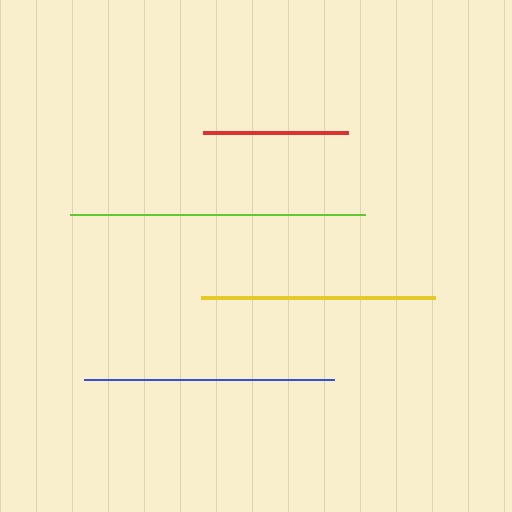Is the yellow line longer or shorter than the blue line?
The blue line is longer than the yellow line.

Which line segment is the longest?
The lime line is the longest at approximately 295 pixels.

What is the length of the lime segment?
The lime segment is approximately 295 pixels long.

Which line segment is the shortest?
The red line is the shortest at approximately 145 pixels.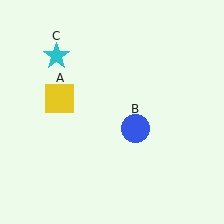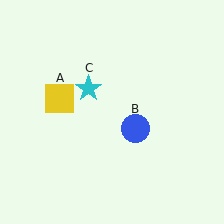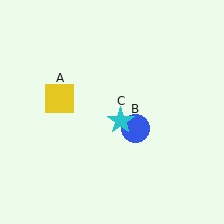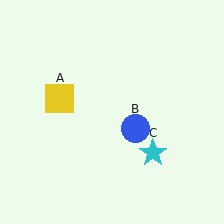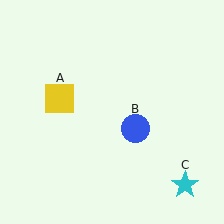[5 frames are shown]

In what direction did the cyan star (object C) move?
The cyan star (object C) moved down and to the right.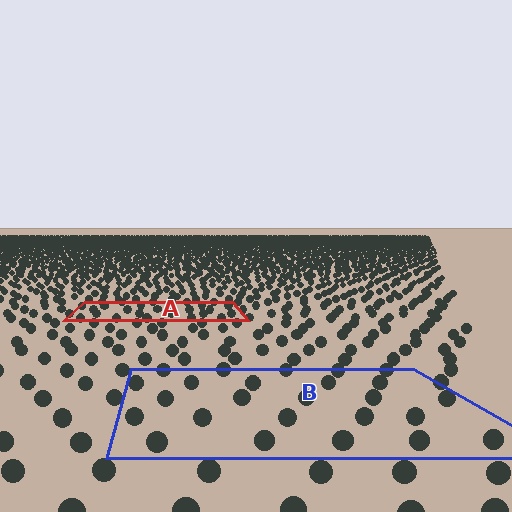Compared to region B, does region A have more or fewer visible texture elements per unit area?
Region A has more texture elements per unit area — they are packed more densely because it is farther away.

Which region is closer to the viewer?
Region B is closer. The texture elements there are larger and more spread out.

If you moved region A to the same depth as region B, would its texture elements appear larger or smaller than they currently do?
They would appear larger. At a closer depth, the same texture elements are projected at a bigger on-screen size.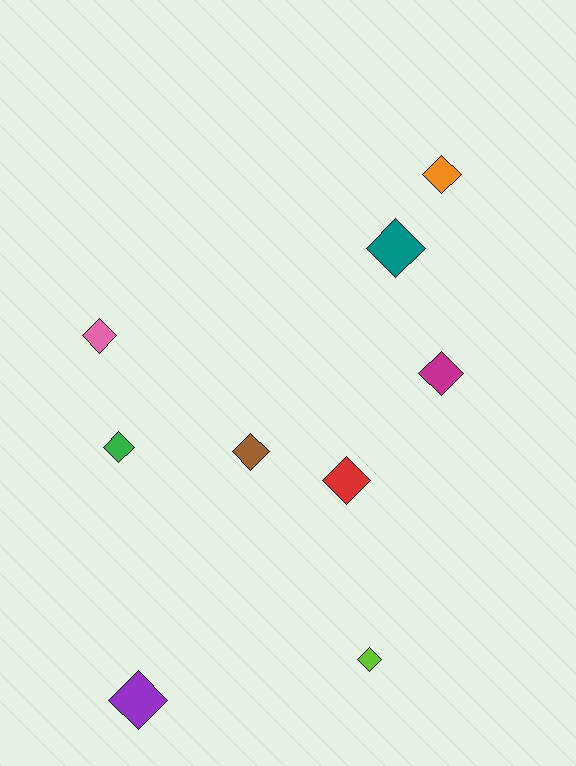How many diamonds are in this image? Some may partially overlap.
There are 9 diamonds.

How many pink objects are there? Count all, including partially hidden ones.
There is 1 pink object.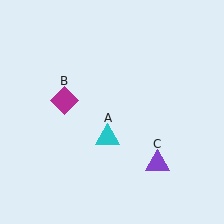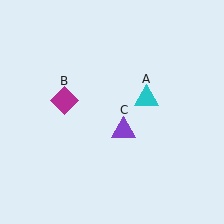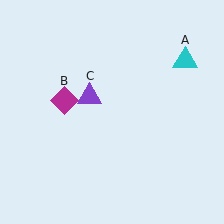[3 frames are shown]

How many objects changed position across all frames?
2 objects changed position: cyan triangle (object A), purple triangle (object C).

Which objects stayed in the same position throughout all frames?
Magenta diamond (object B) remained stationary.